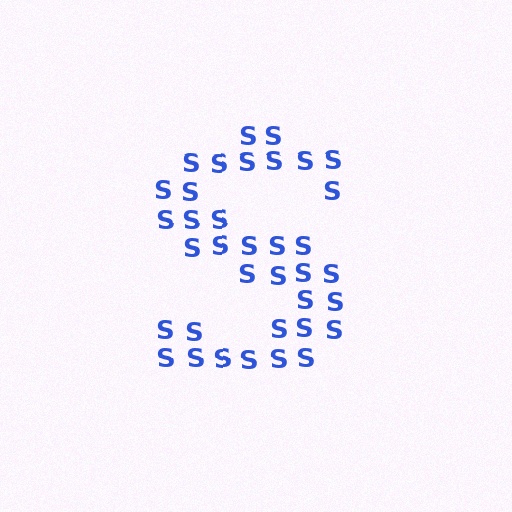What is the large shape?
The large shape is the letter S.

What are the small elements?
The small elements are letter S's.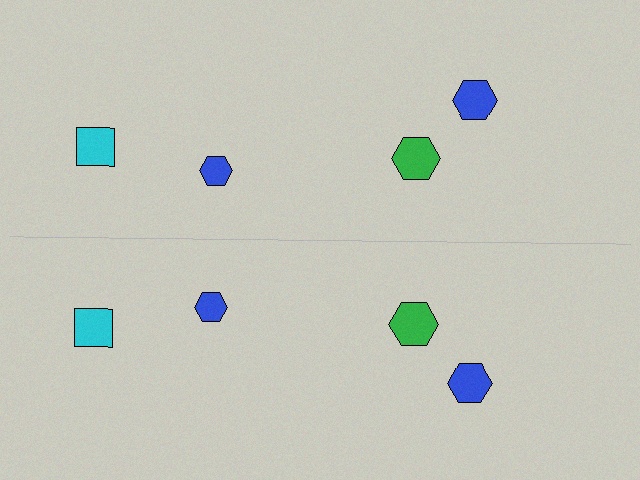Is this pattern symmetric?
Yes, this pattern has bilateral (reflection) symmetry.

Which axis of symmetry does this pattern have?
The pattern has a horizontal axis of symmetry running through the center of the image.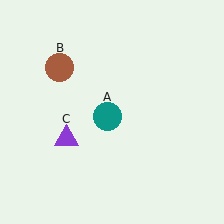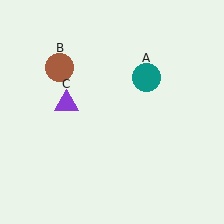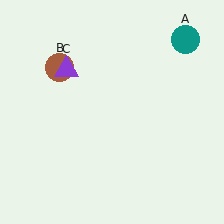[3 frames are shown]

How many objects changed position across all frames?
2 objects changed position: teal circle (object A), purple triangle (object C).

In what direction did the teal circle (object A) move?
The teal circle (object A) moved up and to the right.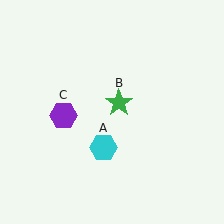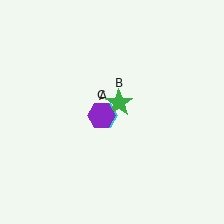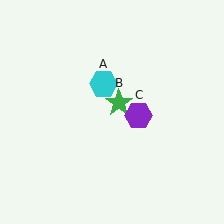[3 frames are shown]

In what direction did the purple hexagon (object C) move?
The purple hexagon (object C) moved right.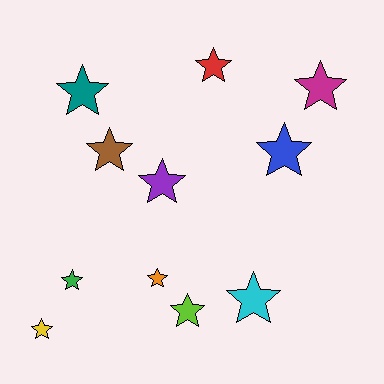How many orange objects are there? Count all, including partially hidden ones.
There is 1 orange object.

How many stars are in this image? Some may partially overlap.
There are 11 stars.